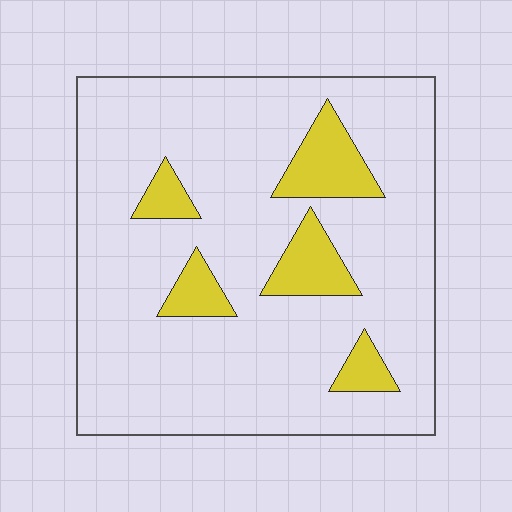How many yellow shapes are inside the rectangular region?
5.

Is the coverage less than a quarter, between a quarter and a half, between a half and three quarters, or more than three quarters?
Less than a quarter.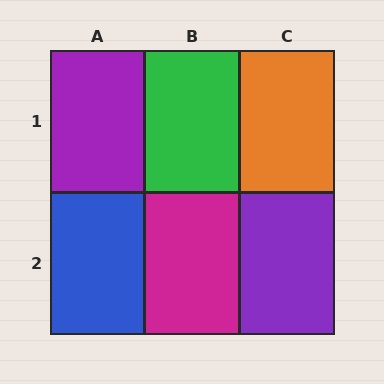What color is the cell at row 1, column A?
Purple.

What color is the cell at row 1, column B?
Green.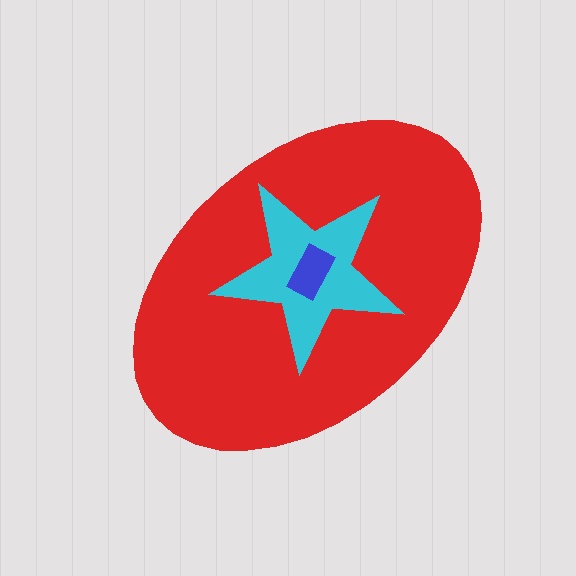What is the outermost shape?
The red ellipse.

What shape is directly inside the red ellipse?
The cyan star.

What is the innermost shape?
The blue rectangle.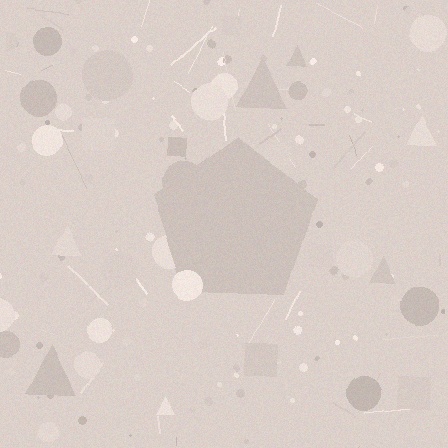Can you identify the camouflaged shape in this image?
The camouflaged shape is a pentagon.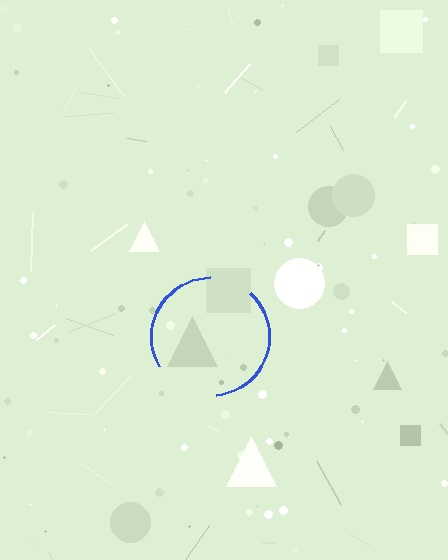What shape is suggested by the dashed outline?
The dashed outline suggests a circle.